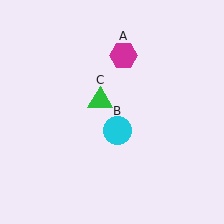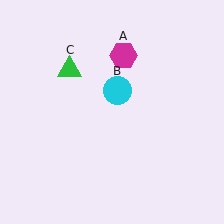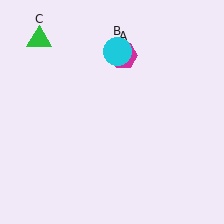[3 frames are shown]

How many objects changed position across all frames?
2 objects changed position: cyan circle (object B), green triangle (object C).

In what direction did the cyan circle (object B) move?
The cyan circle (object B) moved up.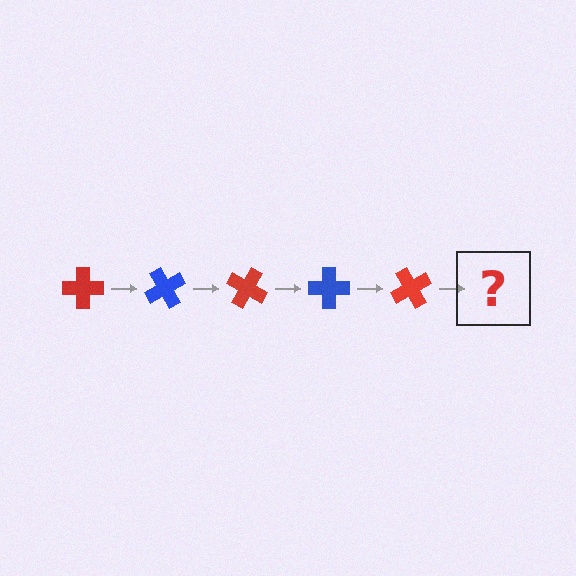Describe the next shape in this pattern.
It should be a blue cross, rotated 300 degrees from the start.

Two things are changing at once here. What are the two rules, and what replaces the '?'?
The two rules are that it rotates 60 degrees each step and the color cycles through red and blue. The '?' should be a blue cross, rotated 300 degrees from the start.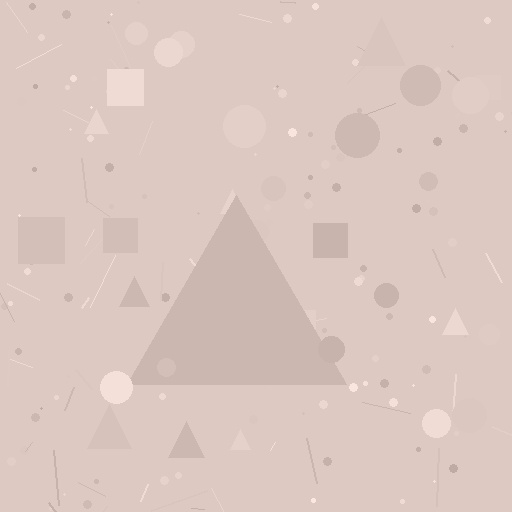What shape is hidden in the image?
A triangle is hidden in the image.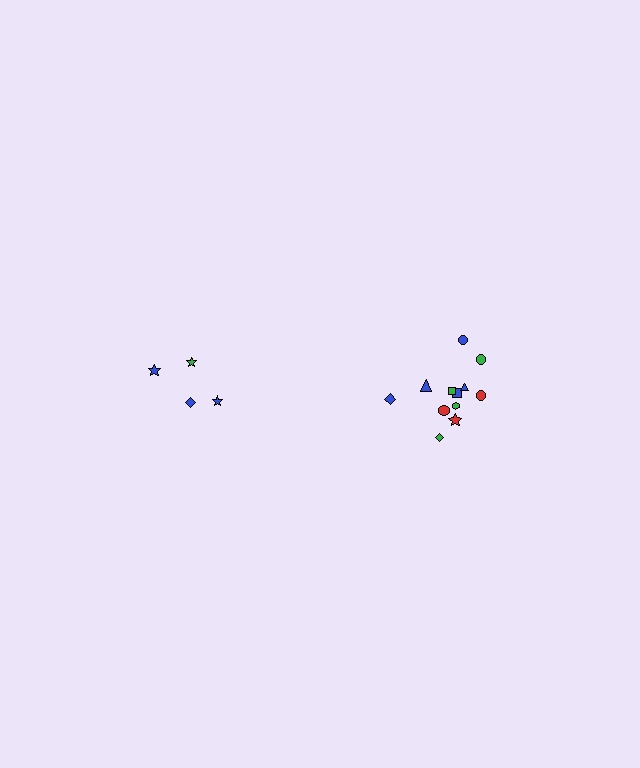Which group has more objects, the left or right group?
The right group.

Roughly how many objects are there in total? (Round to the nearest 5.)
Roughly 15 objects in total.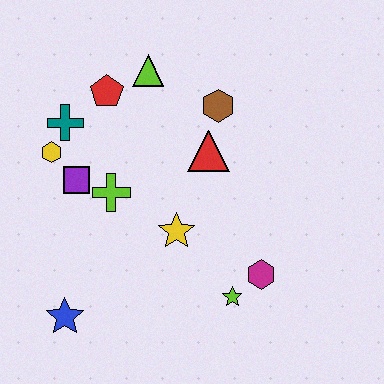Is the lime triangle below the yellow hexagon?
No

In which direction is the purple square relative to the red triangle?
The purple square is to the left of the red triangle.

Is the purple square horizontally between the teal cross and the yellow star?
Yes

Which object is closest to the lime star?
The magenta hexagon is closest to the lime star.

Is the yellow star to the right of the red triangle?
No